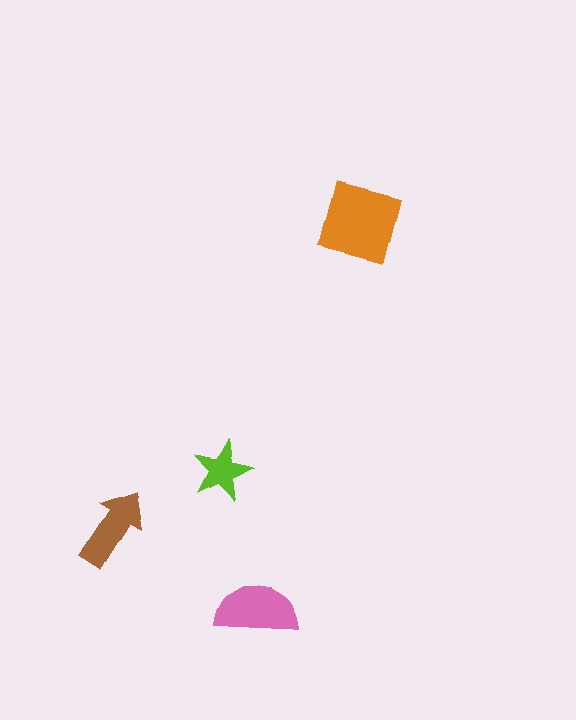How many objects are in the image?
There are 4 objects in the image.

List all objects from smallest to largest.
The lime star, the brown arrow, the pink semicircle, the orange square.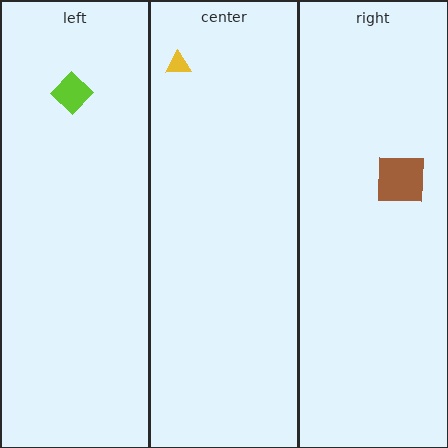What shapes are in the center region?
The yellow triangle.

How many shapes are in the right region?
1.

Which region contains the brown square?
The right region.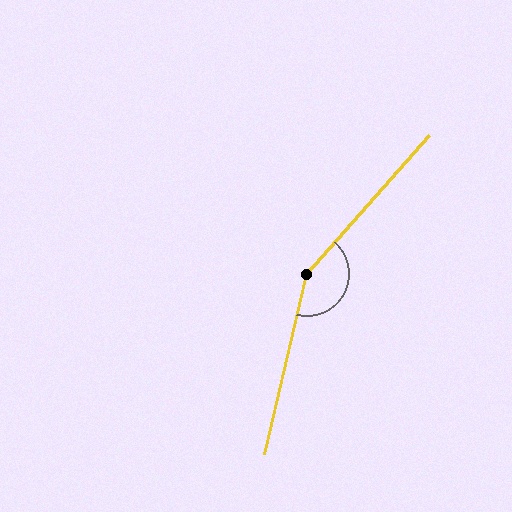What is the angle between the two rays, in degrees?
Approximately 152 degrees.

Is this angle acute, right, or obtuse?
It is obtuse.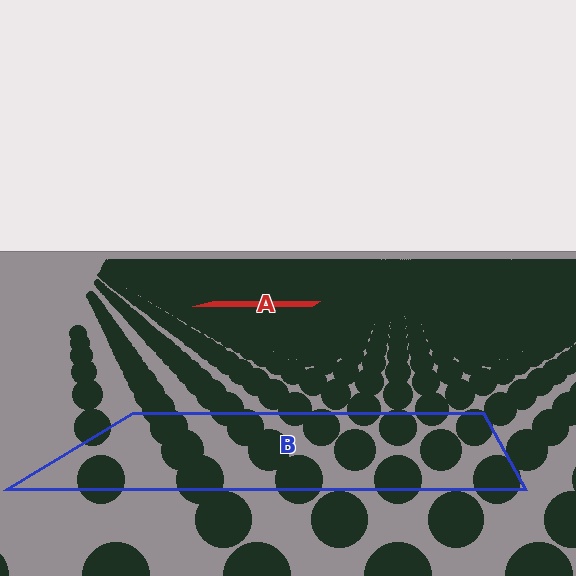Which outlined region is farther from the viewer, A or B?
Region A is farther from the viewer — the texture elements inside it appear smaller and more densely packed.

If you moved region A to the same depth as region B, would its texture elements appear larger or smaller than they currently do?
They would appear larger. At a closer depth, the same texture elements are projected at a bigger on-screen size.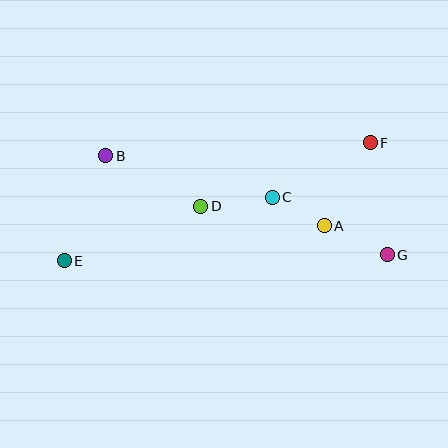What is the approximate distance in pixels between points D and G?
The distance between D and G is approximately 193 pixels.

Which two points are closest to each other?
Points A and C are closest to each other.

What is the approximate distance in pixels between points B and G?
The distance between B and G is approximately 298 pixels.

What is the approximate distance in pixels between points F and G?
The distance between F and G is approximately 113 pixels.